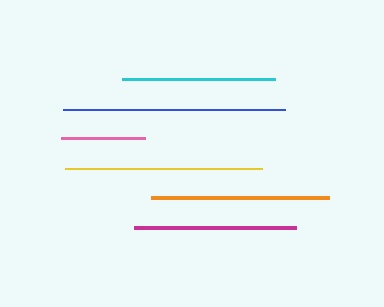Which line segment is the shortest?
The pink line is the shortest at approximately 84 pixels.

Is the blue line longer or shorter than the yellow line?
The blue line is longer than the yellow line.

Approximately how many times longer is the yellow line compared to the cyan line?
The yellow line is approximately 1.3 times the length of the cyan line.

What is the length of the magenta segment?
The magenta segment is approximately 162 pixels long.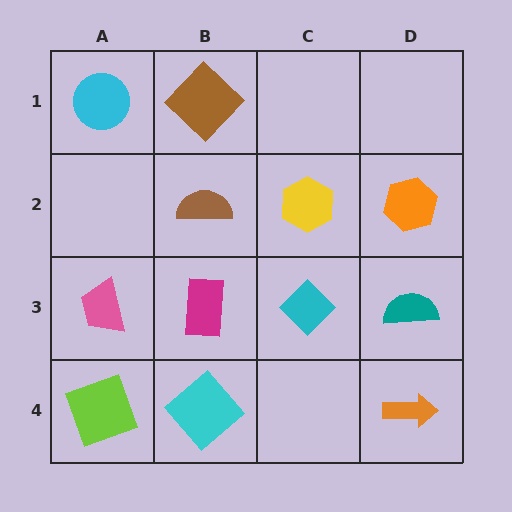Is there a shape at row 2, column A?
No, that cell is empty.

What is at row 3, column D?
A teal semicircle.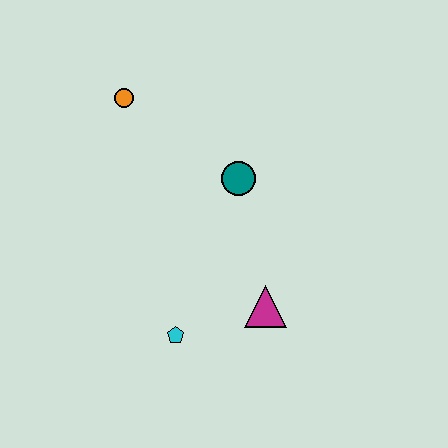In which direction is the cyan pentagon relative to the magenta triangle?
The cyan pentagon is to the left of the magenta triangle.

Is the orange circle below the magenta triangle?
No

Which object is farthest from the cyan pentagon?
The orange circle is farthest from the cyan pentagon.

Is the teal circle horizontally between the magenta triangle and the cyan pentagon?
Yes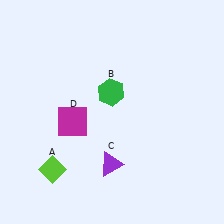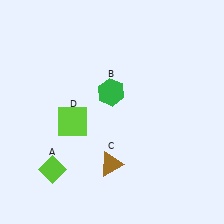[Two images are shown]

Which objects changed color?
C changed from purple to brown. D changed from magenta to lime.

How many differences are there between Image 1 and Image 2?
There are 2 differences between the two images.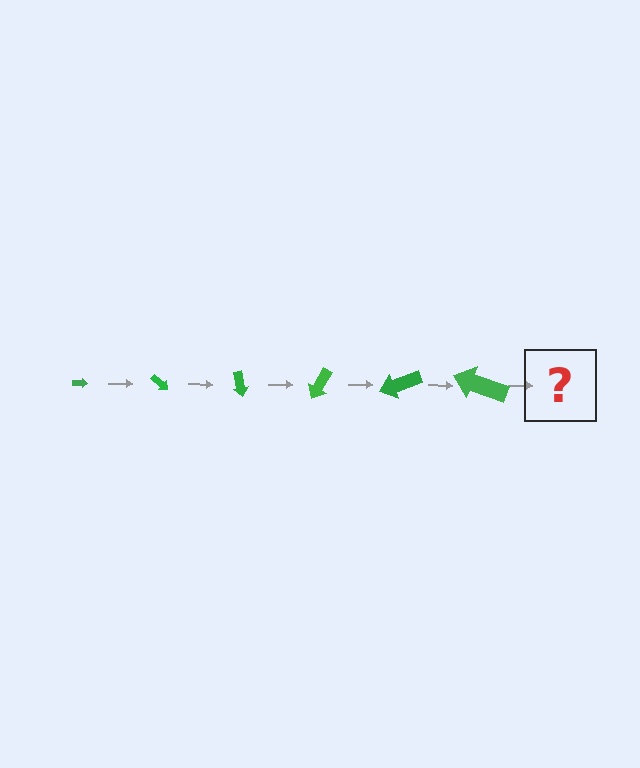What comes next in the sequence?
The next element should be an arrow, larger than the previous one and rotated 240 degrees from the start.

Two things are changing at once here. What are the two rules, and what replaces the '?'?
The two rules are that the arrow grows larger each step and it rotates 40 degrees each step. The '?' should be an arrow, larger than the previous one and rotated 240 degrees from the start.